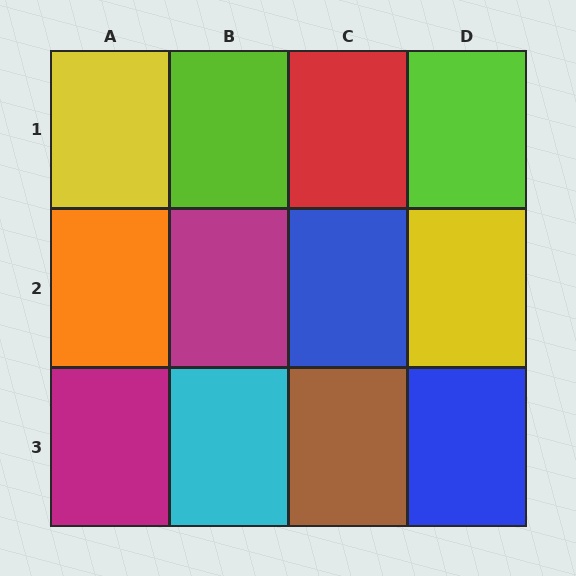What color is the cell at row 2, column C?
Blue.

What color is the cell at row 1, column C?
Red.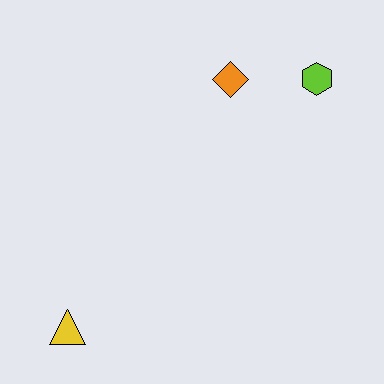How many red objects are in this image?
There are no red objects.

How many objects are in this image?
There are 3 objects.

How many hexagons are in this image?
There is 1 hexagon.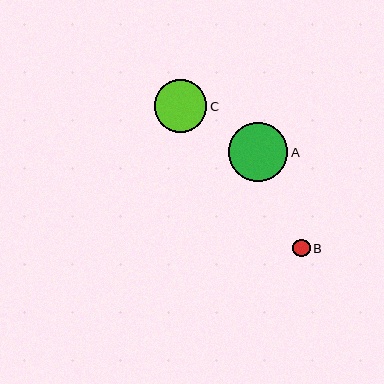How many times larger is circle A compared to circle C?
Circle A is approximately 1.1 times the size of circle C.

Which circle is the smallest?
Circle B is the smallest with a size of approximately 17 pixels.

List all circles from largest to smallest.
From largest to smallest: A, C, B.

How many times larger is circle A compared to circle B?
Circle A is approximately 3.4 times the size of circle B.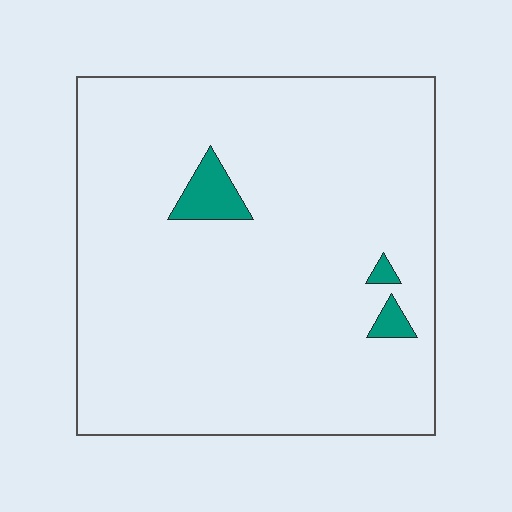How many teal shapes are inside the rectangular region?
3.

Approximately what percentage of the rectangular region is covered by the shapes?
Approximately 5%.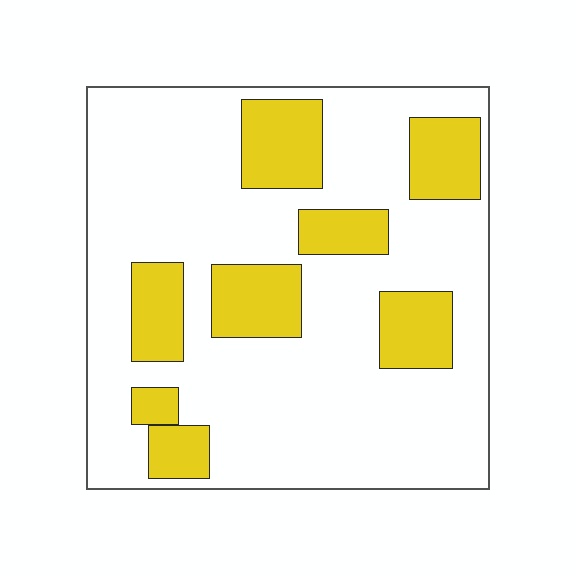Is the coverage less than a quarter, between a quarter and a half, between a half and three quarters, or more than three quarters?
Less than a quarter.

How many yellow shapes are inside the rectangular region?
8.